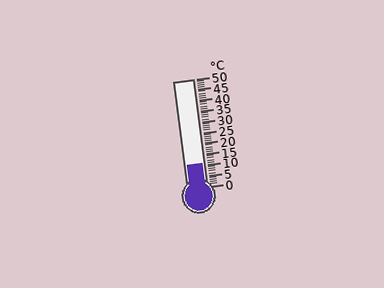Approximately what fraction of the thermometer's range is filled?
The thermometer is filled to approximately 20% of its range.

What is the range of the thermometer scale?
The thermometer scale ranges from 0°C to 50°C.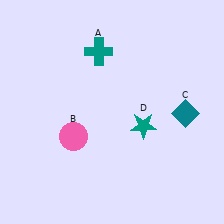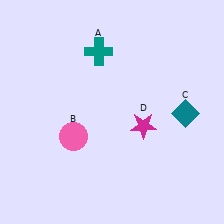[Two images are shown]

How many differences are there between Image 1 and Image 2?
There is 1 difference between the two images.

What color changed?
The star (D) changed from teal in Image 1 to magenta in Image 2.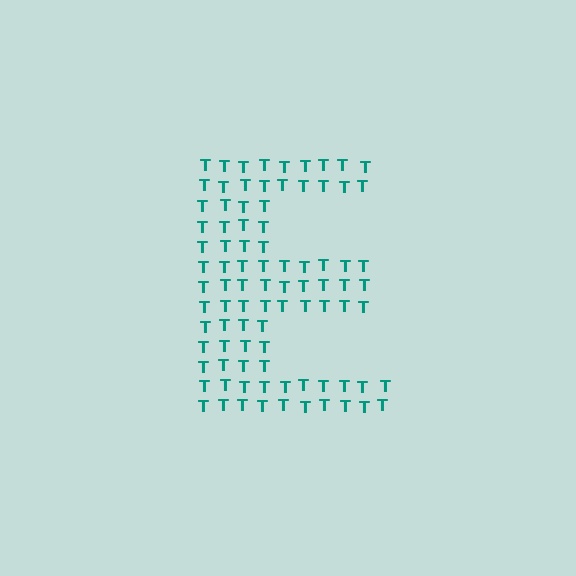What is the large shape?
The large shape is the letter E.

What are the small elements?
The small elements are letter T's.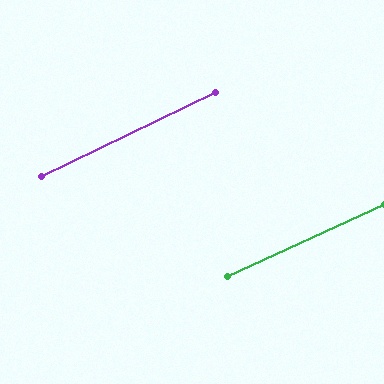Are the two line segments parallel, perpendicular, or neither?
Parallel — their directions differ by only 1.0°.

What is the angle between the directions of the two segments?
Approximately 1 degree.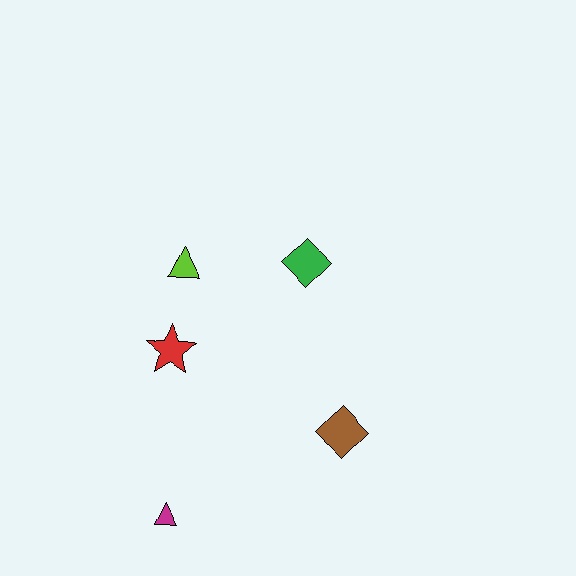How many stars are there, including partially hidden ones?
There is 1 star.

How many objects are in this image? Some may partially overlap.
There are 5 objects.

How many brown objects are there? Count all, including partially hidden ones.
There is 1 brown object.